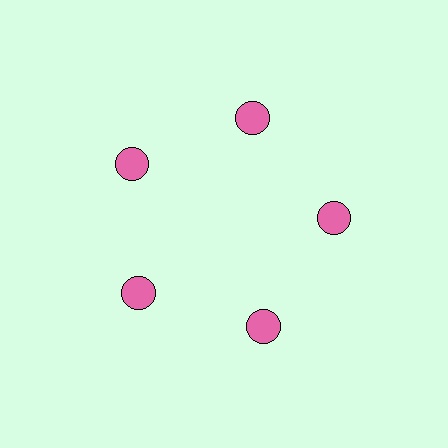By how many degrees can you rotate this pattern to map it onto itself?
The pattern maps onto itself every 72 degrees of rotation.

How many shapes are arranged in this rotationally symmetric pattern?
There are 5 shapes, arranged in 5 groups of 1.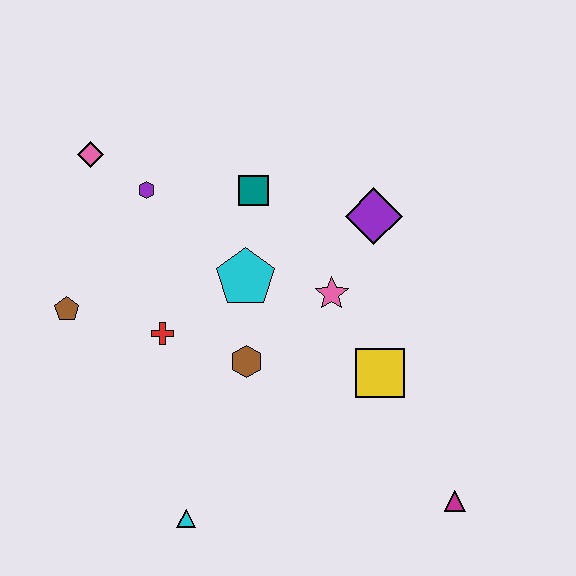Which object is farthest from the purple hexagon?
The magenta triangle is farthest from the purple hexagon.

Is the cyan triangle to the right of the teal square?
No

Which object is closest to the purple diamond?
The pink star is closest to the purple diamond.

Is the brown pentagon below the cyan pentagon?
Yes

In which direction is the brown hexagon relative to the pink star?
The brown hexagon is to the left of the pink star.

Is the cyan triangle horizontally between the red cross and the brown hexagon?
Yes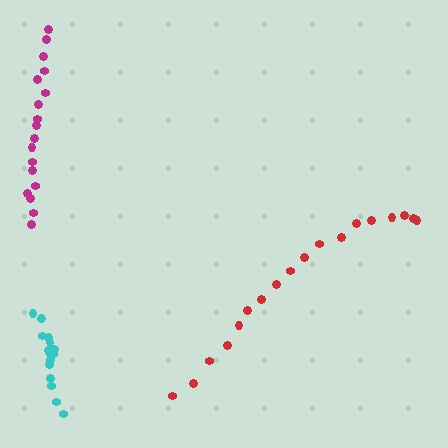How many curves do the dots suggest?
There are 3 distinct paths.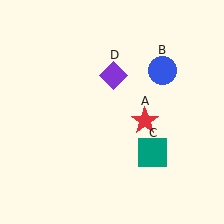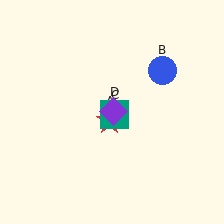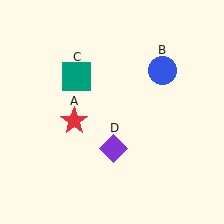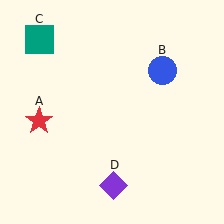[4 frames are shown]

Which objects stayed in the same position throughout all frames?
Blue circle (object B) remained stationary.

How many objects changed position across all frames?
3 objects changed position: red star (object A), teal square (object C), purple diamond (object D).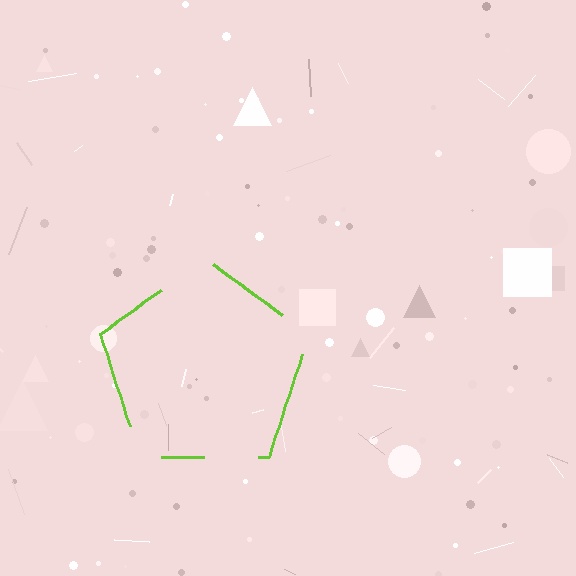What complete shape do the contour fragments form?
The contour fragments form a pentagon.